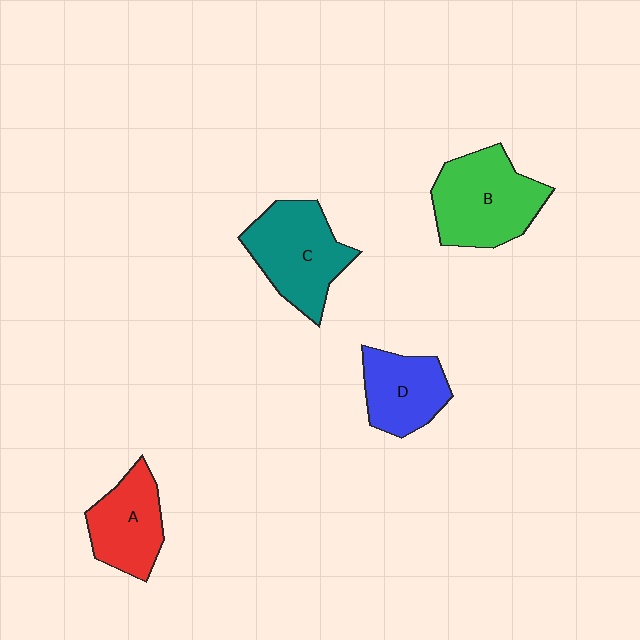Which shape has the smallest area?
Shape D (blue).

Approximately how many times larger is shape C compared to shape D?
Approximately 1.4 times.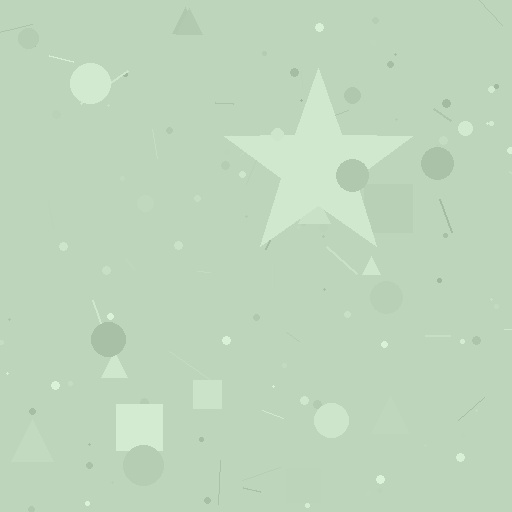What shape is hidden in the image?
A star is hidden in the image.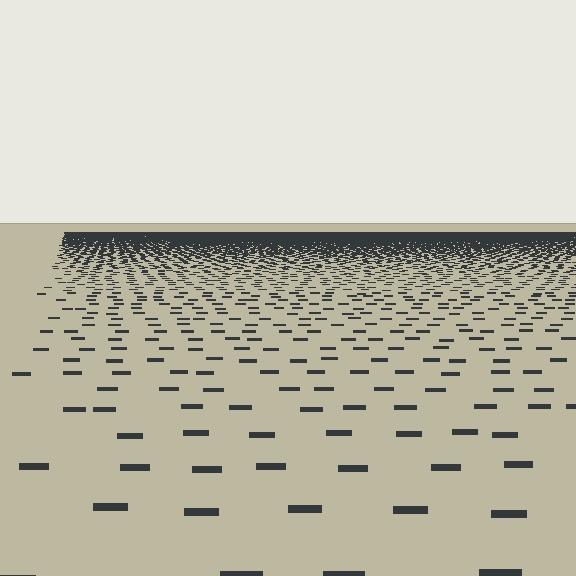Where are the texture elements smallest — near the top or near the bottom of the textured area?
Near the top.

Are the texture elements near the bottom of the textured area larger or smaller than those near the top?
Larger. Near the bottom, elements are closer to the viewer and appear at a bigger on-screen size.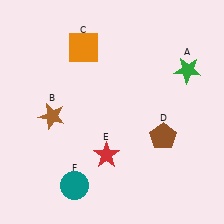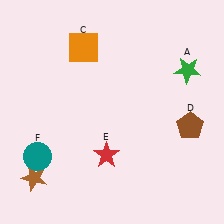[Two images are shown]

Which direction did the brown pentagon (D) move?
The brown pentagon (D) moved right.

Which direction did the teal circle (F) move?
The teal circle (F) moved left.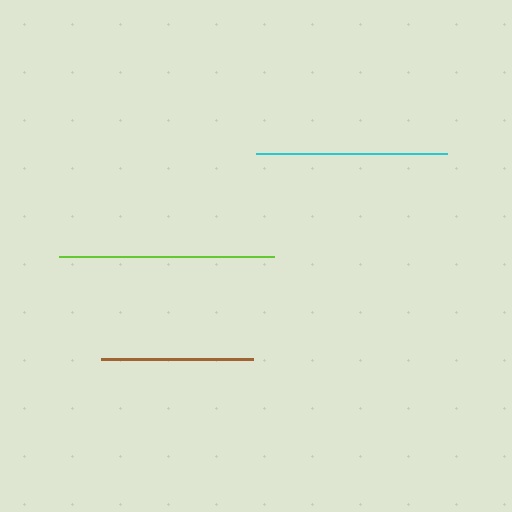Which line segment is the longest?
The lime line is the longest at approximately 215 pixels.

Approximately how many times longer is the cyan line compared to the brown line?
The cyan line is approximately 1.3 times the length of the brown line.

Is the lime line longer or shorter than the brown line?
The lime line is longer than the brown line.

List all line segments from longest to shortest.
From longest to shortest: lime, cyan, brown.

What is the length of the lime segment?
The lime segment is approximately 215 pixels long.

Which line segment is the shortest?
The brown line is the shortest at approximately 152 pixels.